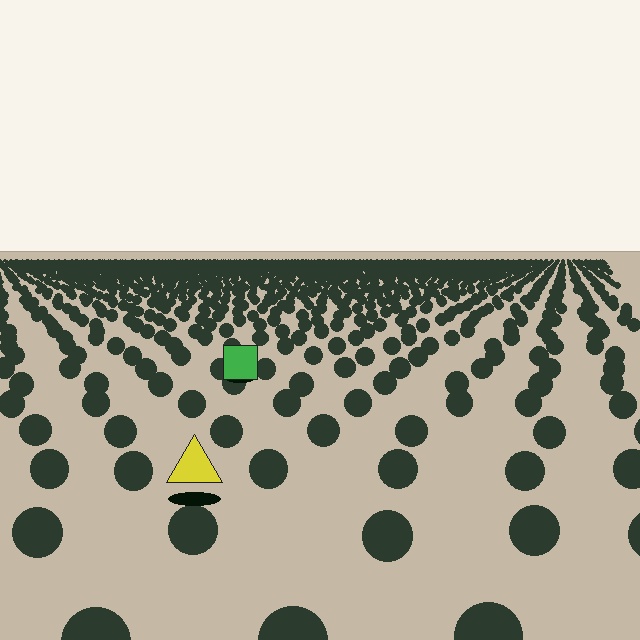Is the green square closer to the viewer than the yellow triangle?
No. The yellow triangle is closer — you can tell from the texture gradient: the ground texture is coarser near it.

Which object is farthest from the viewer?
The green square is farthest from the viewer. It appears smaller and the ground texture around it is denser.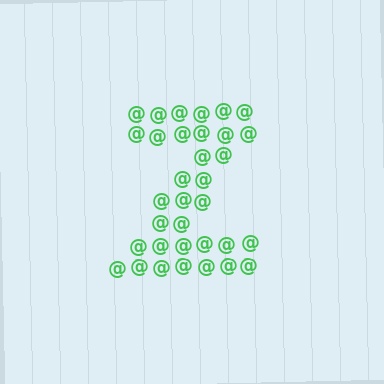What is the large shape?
The large shape is the letter Z.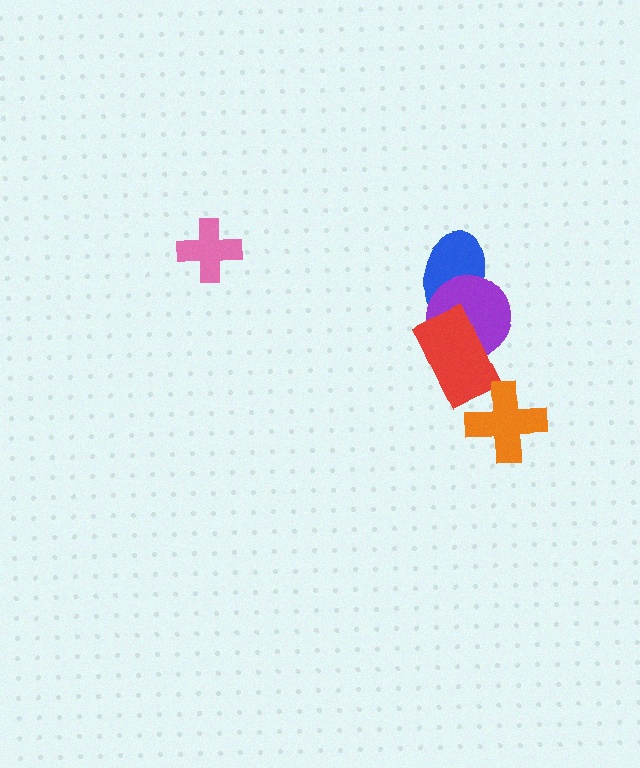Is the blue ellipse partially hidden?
Yes, it is partially covered by another shape.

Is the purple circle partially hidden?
Yes, it is partially covered by another shape.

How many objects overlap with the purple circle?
2 objects overlap with the purple circle.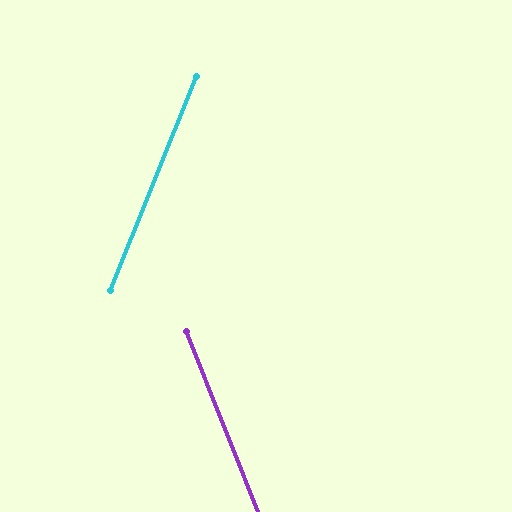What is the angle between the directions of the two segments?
Approximately 44 degrees.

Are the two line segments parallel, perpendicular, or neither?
Neither parallel nor perpendicular — they differ by about 44°.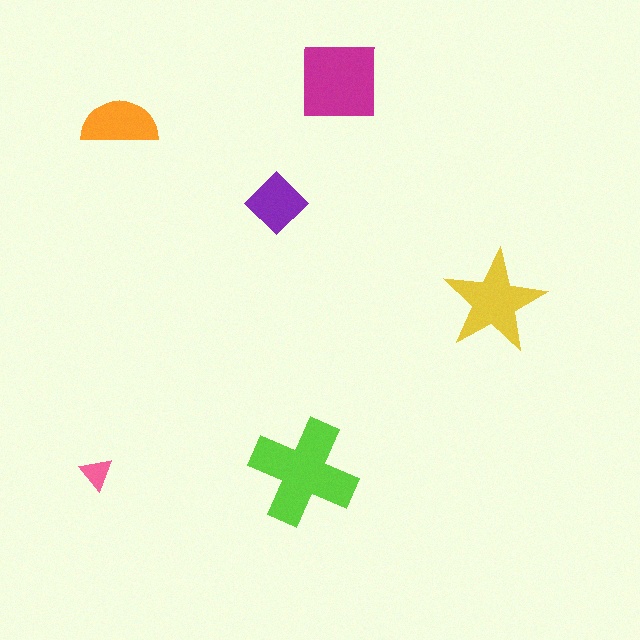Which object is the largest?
The lime cross.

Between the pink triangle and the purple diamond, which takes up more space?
The purple diamond.